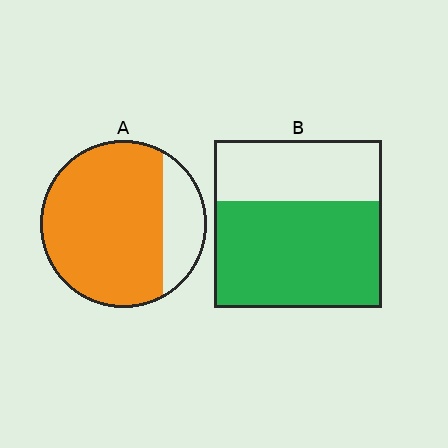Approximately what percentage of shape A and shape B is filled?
A is approximately 80% and B is approximately 65%.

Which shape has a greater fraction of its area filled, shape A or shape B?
Shape A.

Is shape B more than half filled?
Yes.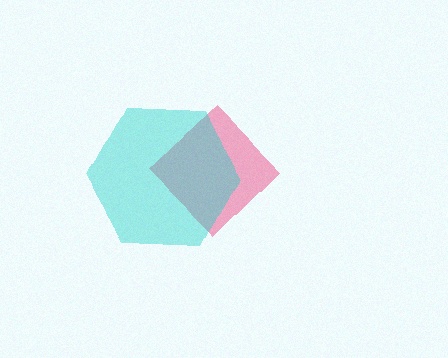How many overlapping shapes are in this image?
There are 2 overlapping shapes in the image.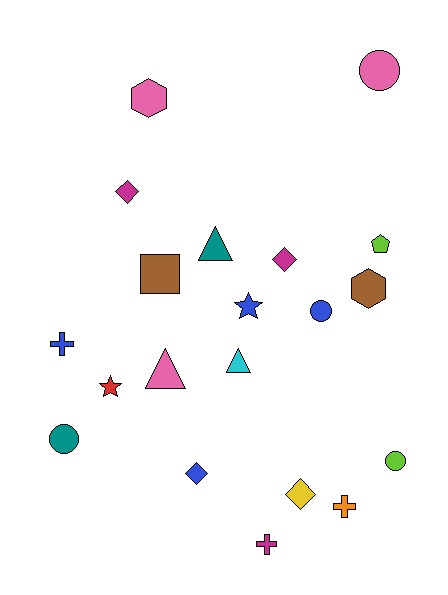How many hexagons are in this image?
There are 2 hexagons.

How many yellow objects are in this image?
There is 1 yellow object.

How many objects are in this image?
There are 20 objects.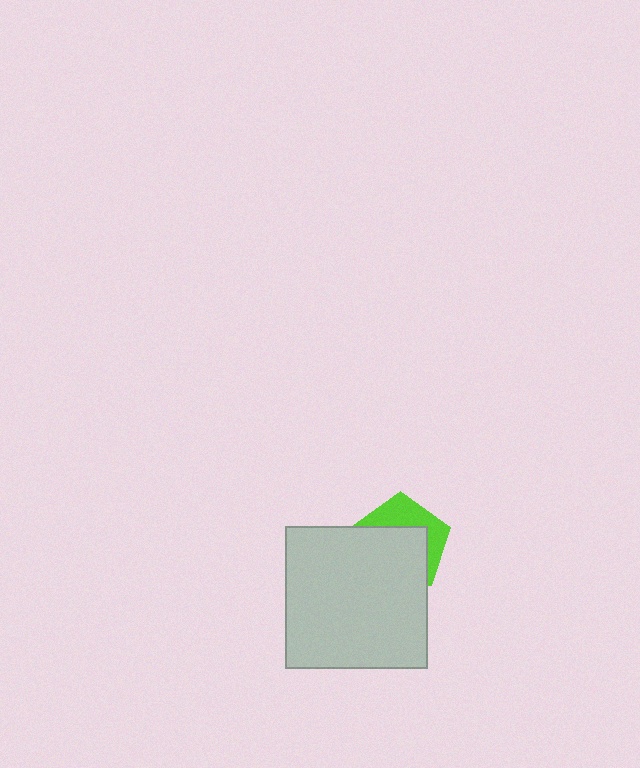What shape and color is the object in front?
The object in front is a light gray square.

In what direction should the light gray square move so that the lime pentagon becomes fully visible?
The light gray square should move down. That is the shortest direction to clear the overlap and leave the lime pentagon fully visible.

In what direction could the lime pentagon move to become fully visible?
The lime pentagon could move up. That would shift it out from behind the light gray square entirely.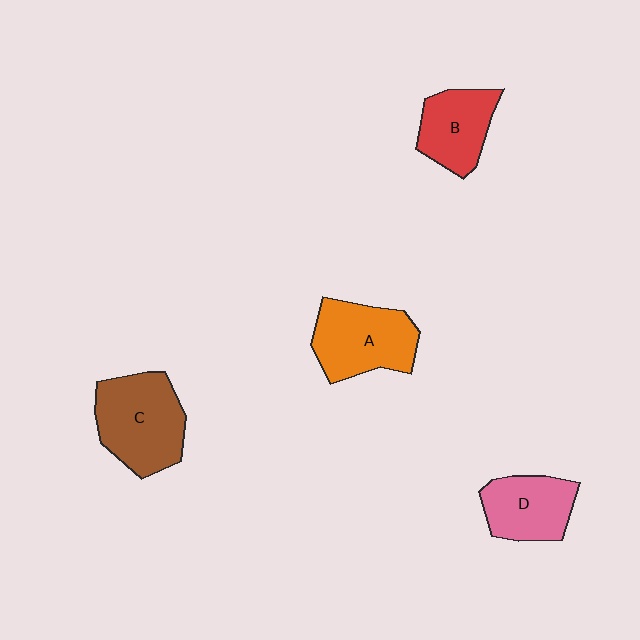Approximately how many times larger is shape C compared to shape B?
Approximately 1.4 times.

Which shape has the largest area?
Shape C (brown).